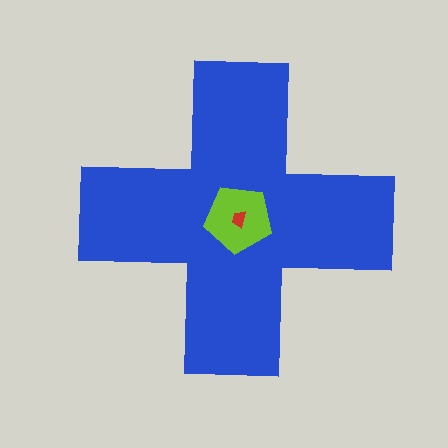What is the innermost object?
The red trapezoid.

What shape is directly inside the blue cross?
The lime pentagon.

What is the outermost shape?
The blue cross.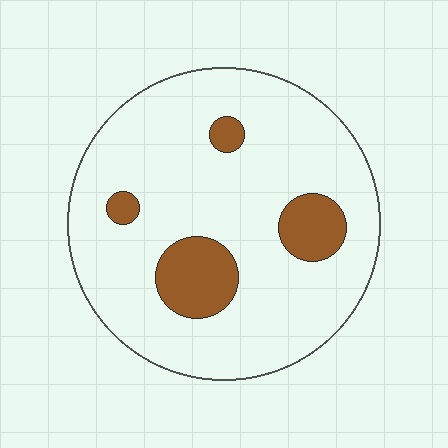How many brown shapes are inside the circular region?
4.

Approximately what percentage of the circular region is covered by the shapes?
Approximately 15%.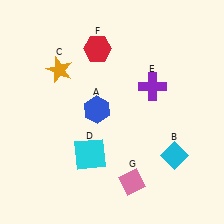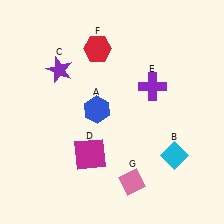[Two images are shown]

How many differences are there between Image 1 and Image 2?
There are 2 differences between the two images.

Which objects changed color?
C changed from orange to purple. D changed from cyan to magenta.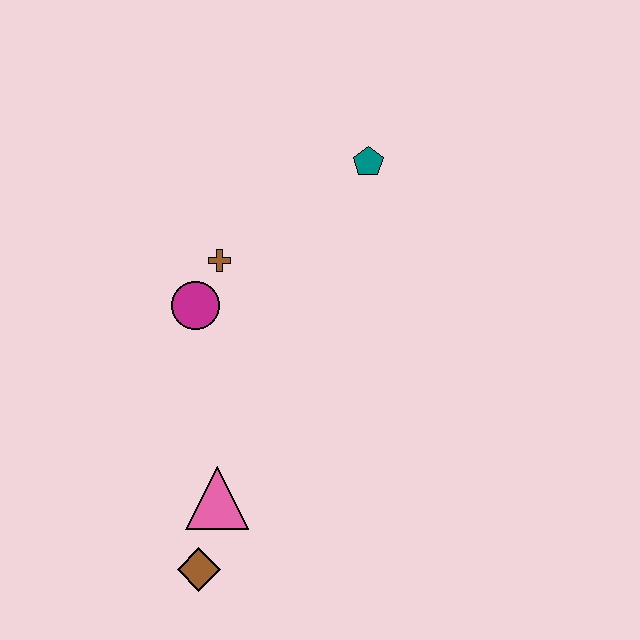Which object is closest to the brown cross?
The magenta circle is closest to the brown cross.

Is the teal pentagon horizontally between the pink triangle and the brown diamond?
No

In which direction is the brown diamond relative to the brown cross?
The brown diamond is below the brown cross.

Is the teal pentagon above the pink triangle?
Yes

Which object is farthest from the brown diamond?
The teal pentagon is farthest from the brown diamond.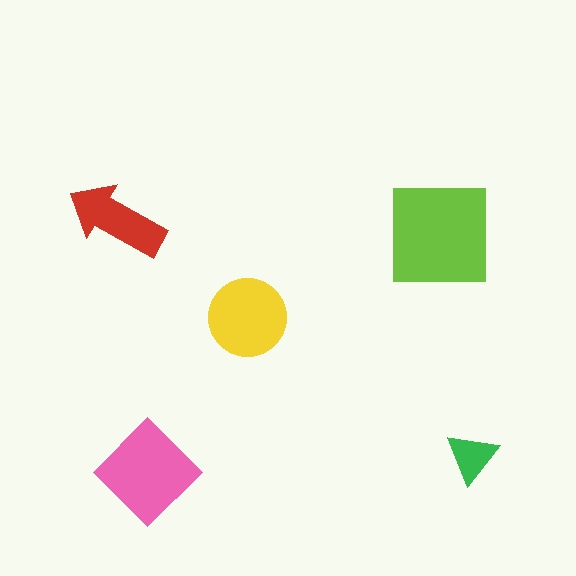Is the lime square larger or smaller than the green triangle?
Larger.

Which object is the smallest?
The green triangle.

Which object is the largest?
The lime square.